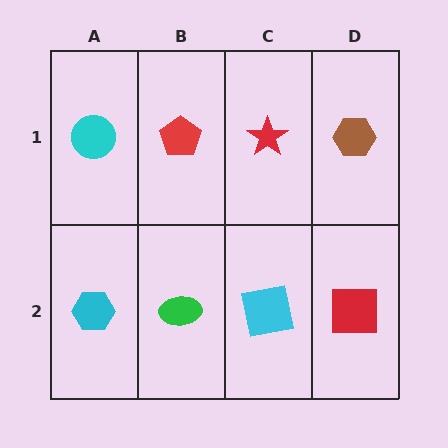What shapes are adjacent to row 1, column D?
A red square (row 2, column D), a red star (row 1, column C).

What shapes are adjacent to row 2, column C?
A red star (row 1, column C), a green ellipse (row 2, column B), a red square (row 2, column D).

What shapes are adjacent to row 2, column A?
A cyan circle (row 1, column A), a green ellipse (row 2, column B).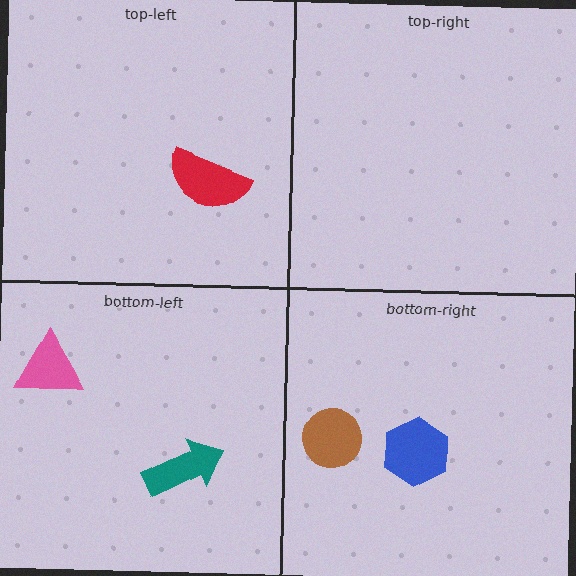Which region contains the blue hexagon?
The bottom-right region.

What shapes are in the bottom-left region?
The teal arrow, the pink triangle.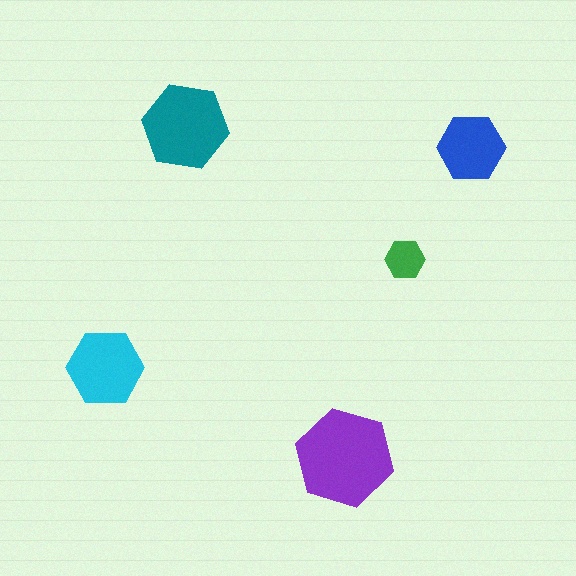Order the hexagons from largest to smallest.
the purple one, the teal one, the cyan one, the blue one, the green one.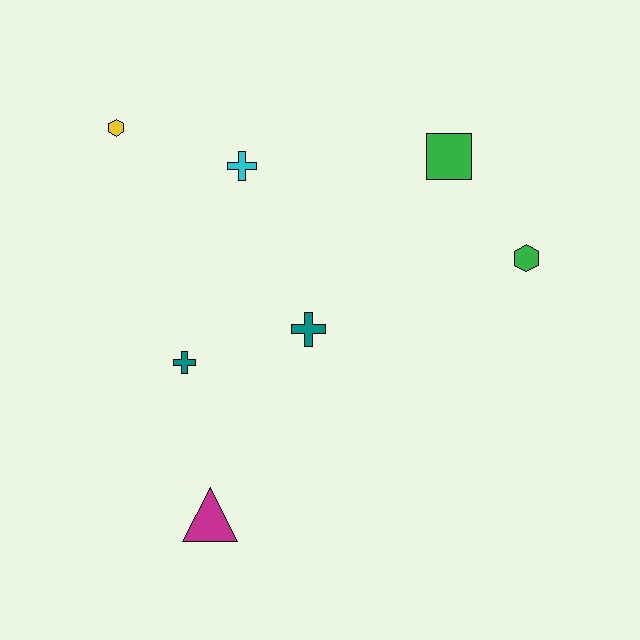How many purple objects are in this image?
There are no purple objects.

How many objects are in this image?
There are 7 objects.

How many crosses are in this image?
There are 3 crosses.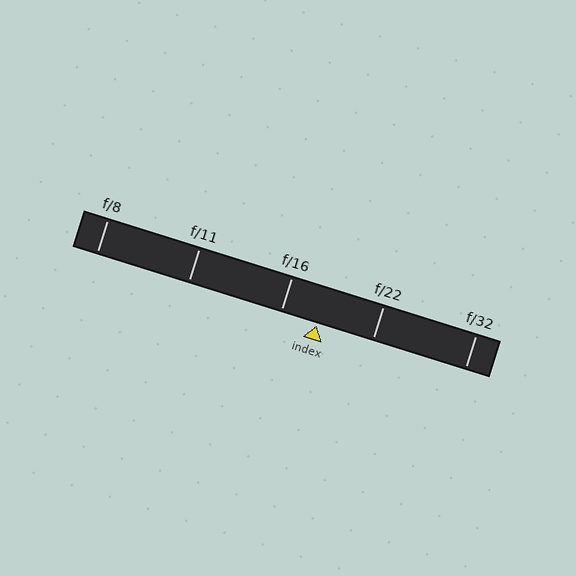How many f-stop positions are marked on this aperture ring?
There are 5 f-stop positions marked.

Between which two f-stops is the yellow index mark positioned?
The index mark is between f/16 and f/22.